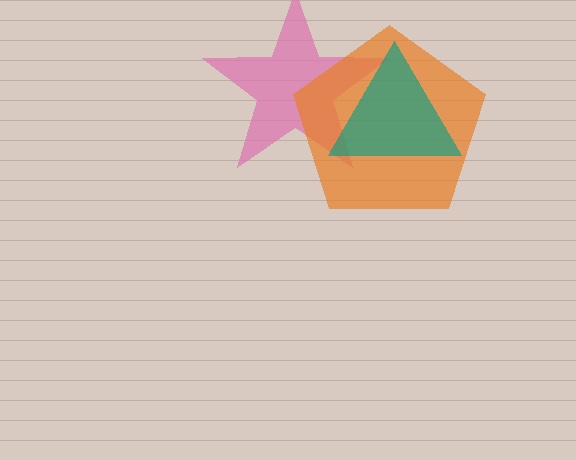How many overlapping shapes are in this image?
There are 3 overlapping shapes in the image.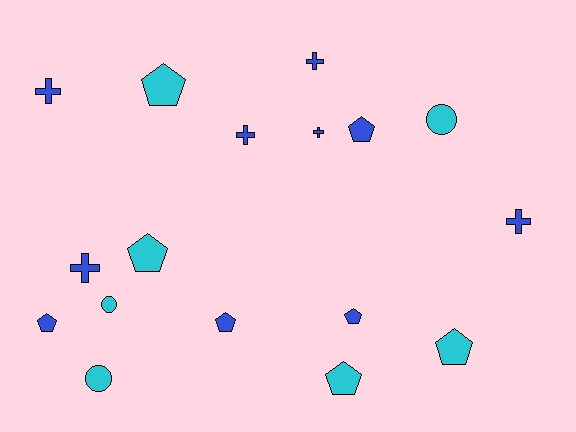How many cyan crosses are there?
There are no cyan crosses.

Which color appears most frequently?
Blue, with 10 objects.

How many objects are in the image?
There are 17 objects.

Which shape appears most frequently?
Pentagon, with 8 objects.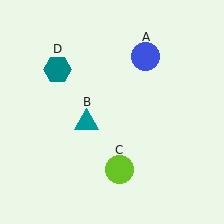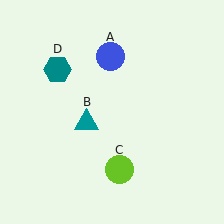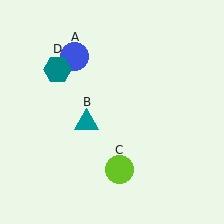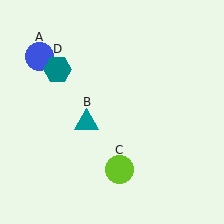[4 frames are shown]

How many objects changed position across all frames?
1 object changed position: blue circle (object A).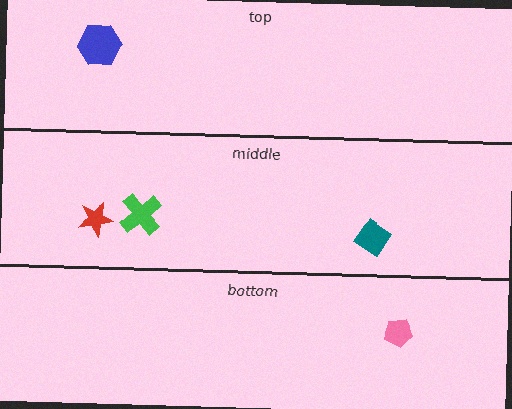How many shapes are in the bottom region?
1.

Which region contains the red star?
The middle region.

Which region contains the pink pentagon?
The bottom region.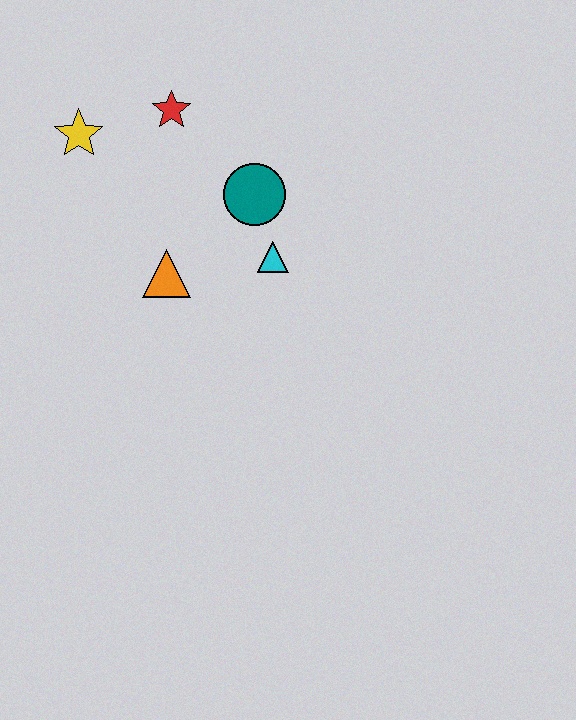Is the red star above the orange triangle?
Yes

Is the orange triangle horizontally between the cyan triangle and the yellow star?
Yes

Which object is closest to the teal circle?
The cyan triangle is closest to the teal circle.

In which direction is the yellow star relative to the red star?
The yellow star is to the left of the red star.